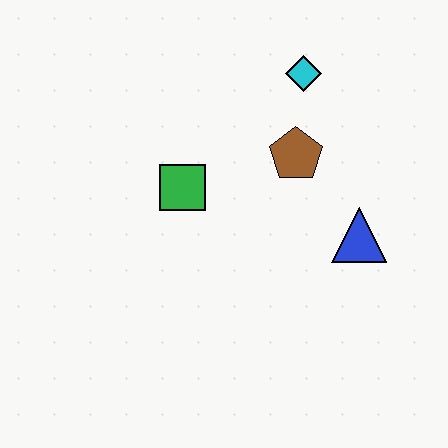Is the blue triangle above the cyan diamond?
No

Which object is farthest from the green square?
The blue triangle is farthest from the green square.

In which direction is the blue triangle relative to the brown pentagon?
The blue triangle is below the brown pentagon.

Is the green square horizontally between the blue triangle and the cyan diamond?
No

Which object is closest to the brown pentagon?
The cyan diamond is closest to the brown pentagon.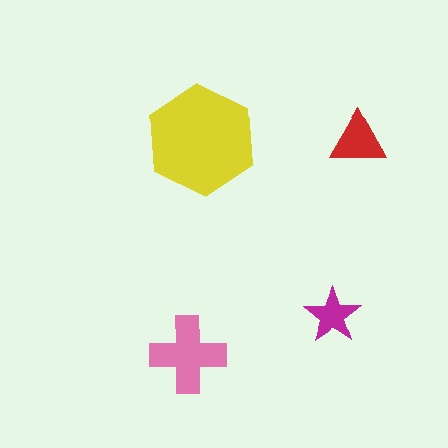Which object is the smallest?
The magenta star.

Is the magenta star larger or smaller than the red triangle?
Smaller.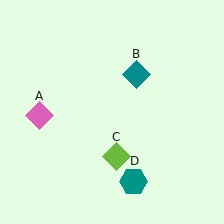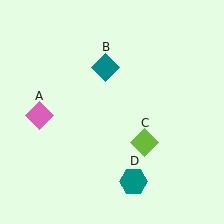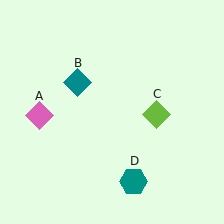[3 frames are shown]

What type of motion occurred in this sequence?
The teal diamond (object B), lime diamond (object C) rotated counterclockwise around the center of the scene.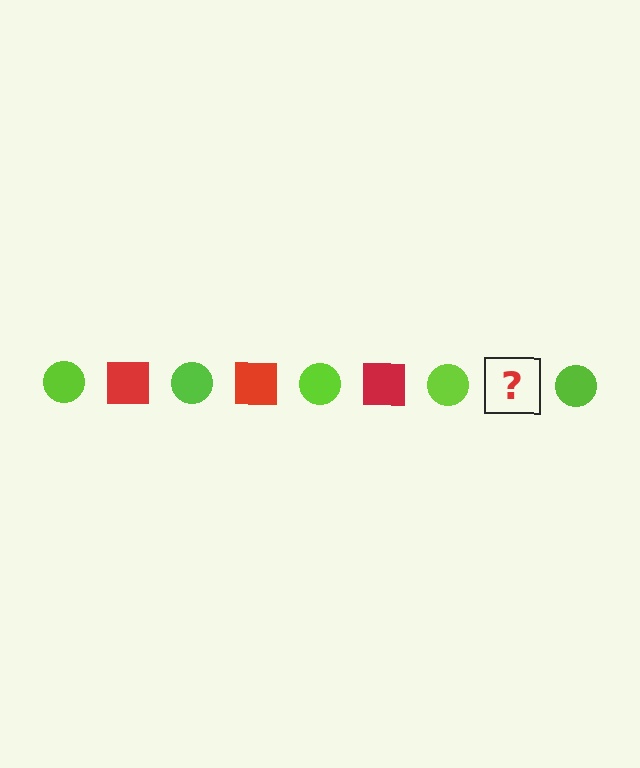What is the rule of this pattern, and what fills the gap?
The rule is that the pattern alternates between lime circle and red square. The gap should be filled with a red square.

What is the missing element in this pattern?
The missing element is a red square.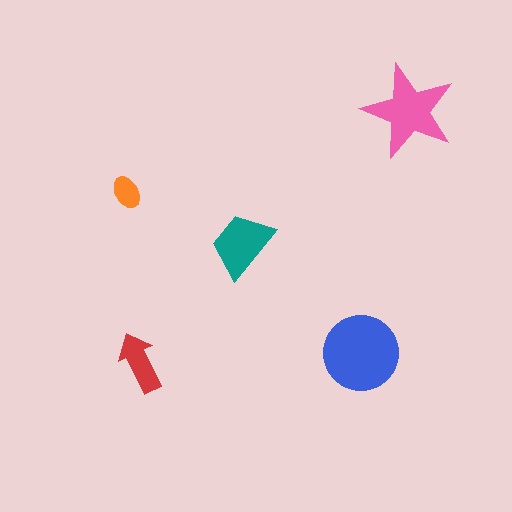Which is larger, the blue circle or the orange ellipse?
The blue circle.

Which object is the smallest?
The orange ellipse.